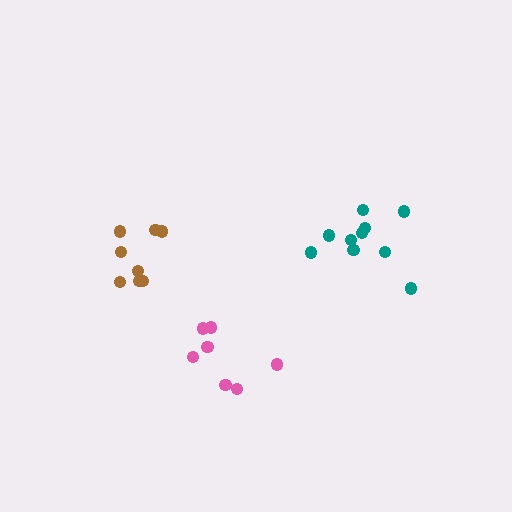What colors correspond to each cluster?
The clusters are colored: pink, brown, teal.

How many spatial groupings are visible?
There are 3 spatial groupings.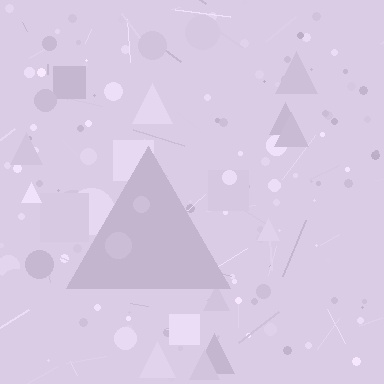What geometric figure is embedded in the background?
A triangle is embedded in the background.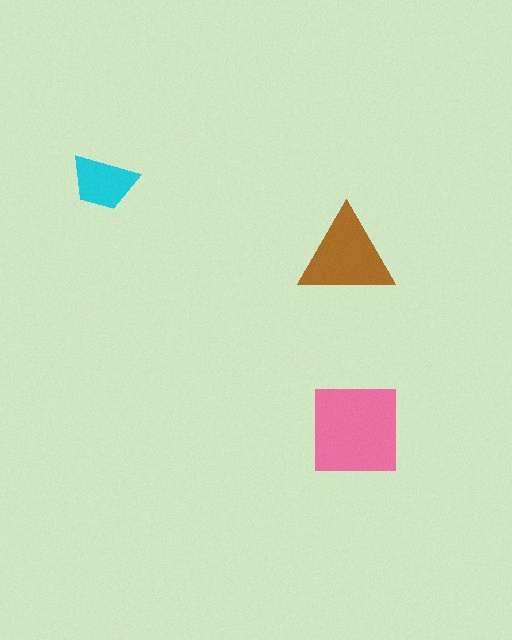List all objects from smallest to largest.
The cyan trapezoid, the brown triangle, the pink square.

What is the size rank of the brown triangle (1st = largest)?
2nd.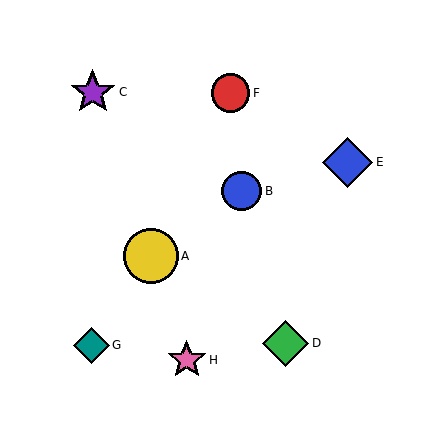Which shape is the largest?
The yellow circle (labeled A) is the largest.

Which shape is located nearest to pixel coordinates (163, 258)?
The yellow circle (labeled A) at (151, 256) is nearest to that location.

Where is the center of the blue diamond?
The center of the blue diamond is at (348, 162).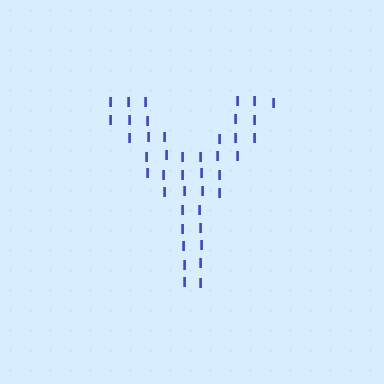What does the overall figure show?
The overall figure shows the letter Y.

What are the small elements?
The small elements are letter I's.